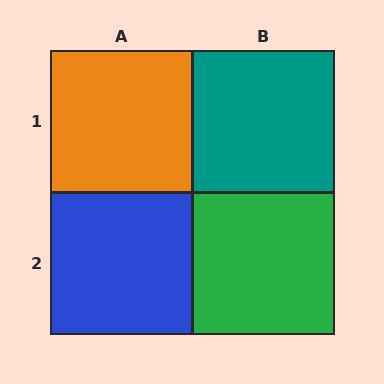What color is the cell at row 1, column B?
Teal.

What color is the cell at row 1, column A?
Orange.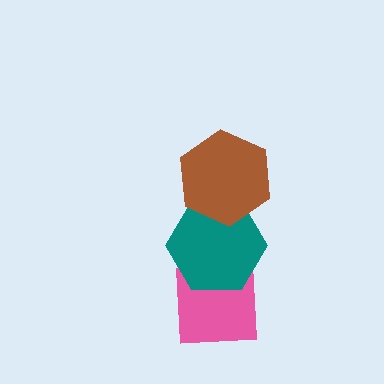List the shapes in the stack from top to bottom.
From top to bottom: the brown hexagon, the teal hexagon, the pink square.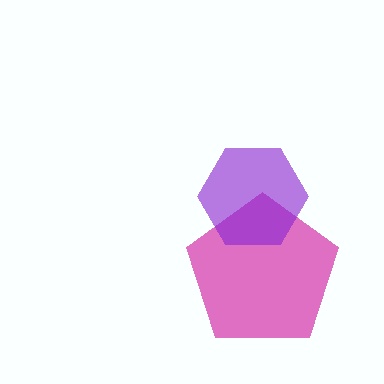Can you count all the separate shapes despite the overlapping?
Yes, there are 2 separate shapes.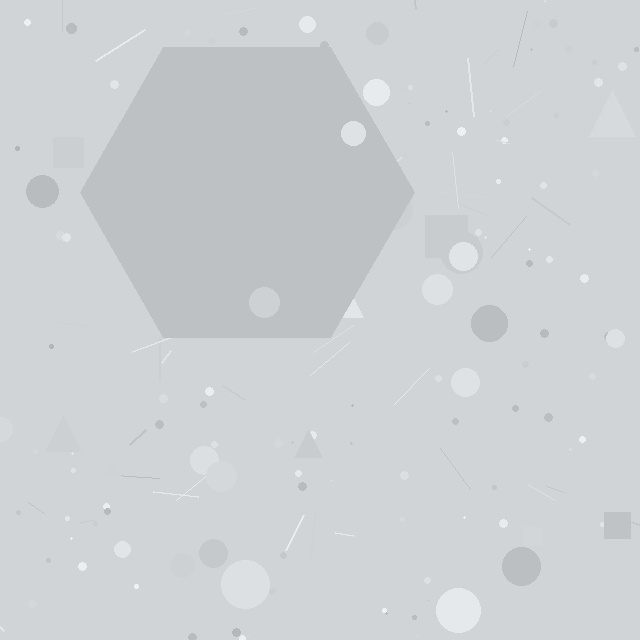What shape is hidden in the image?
A hexagon is hidden in the image.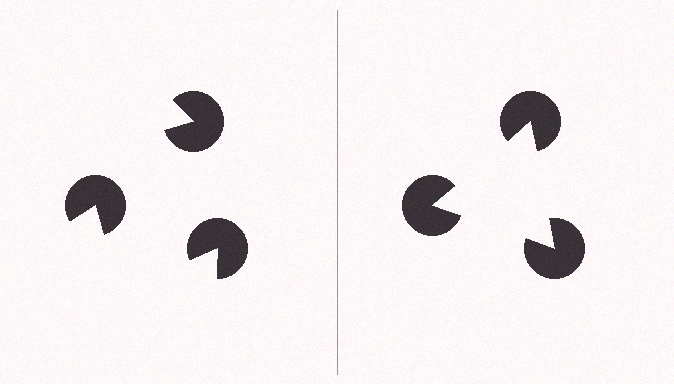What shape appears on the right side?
An illusory triangle.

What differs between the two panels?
The pac-man discs are positioned identically on both sides; only the wedge orientations differ. On the right they align to a triangle; on the left they are misaligned.